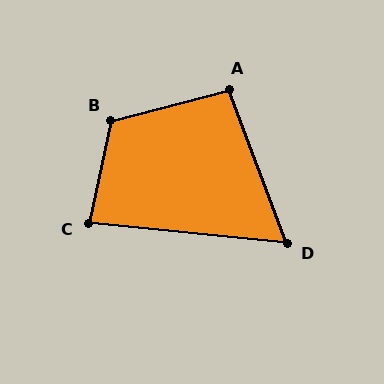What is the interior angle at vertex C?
Approximately 83 degrees (acute).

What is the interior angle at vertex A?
Approximately 97 degrees (obtuse).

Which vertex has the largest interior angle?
B, at approximately 117 degrees.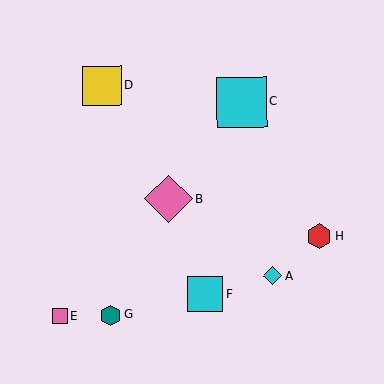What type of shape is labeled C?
Shape C is a cyan square.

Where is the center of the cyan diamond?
The center of the cyan diamond is at (272, 276).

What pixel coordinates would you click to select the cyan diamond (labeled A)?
Click at (272, 276) to select the cyan diamond A.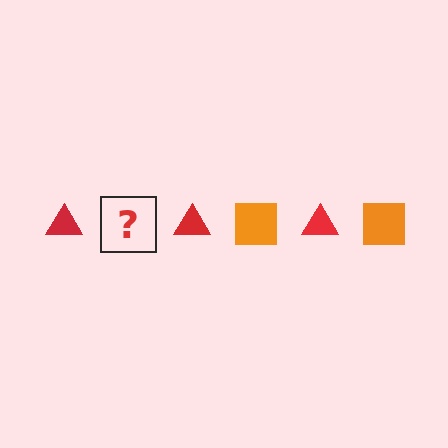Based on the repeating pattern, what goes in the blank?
The blank should be an orange square.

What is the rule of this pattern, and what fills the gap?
The rule is that the pattern alternates between red triangle and orange square. The gap should be filled with an orange square.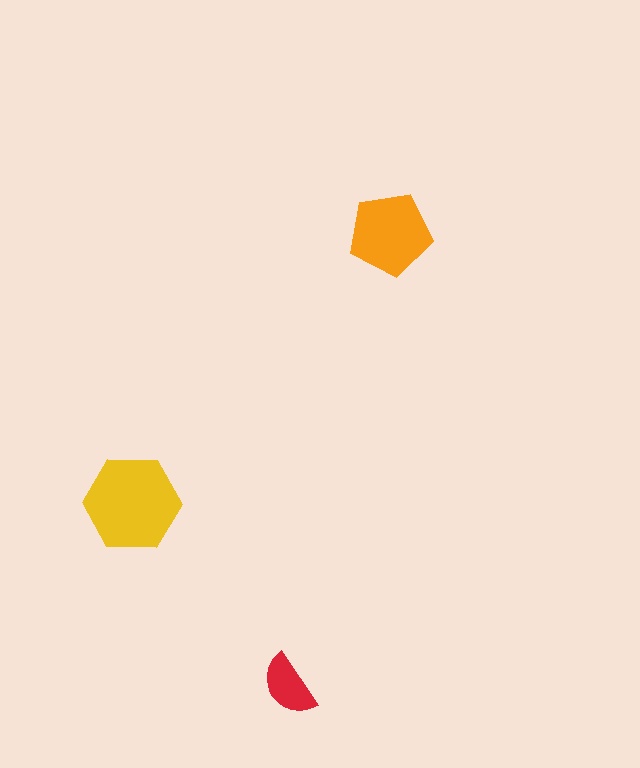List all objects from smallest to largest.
The red semicircle, the orange pentagon, the yellow hexagon.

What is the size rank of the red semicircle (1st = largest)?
3rd.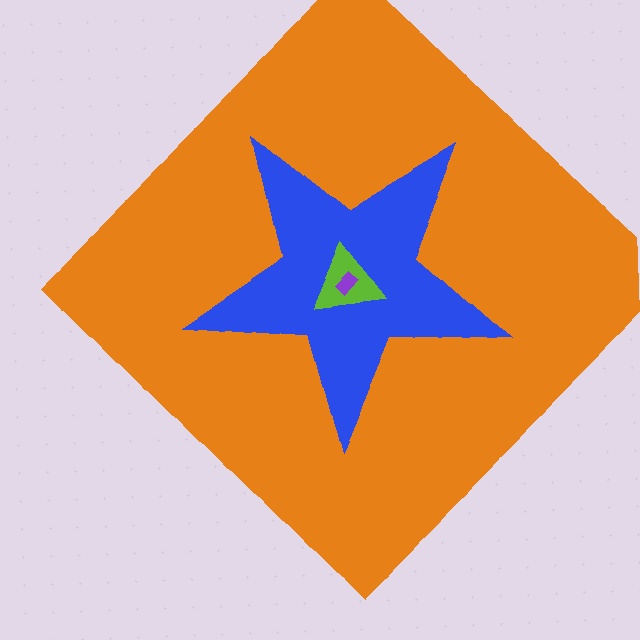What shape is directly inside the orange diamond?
The blue star.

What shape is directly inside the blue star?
The lime triangle.